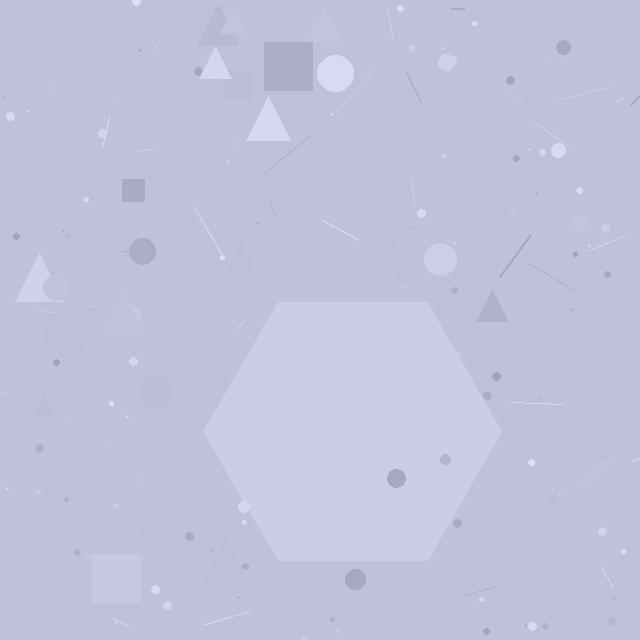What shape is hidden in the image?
A hexagon is hidden in the image.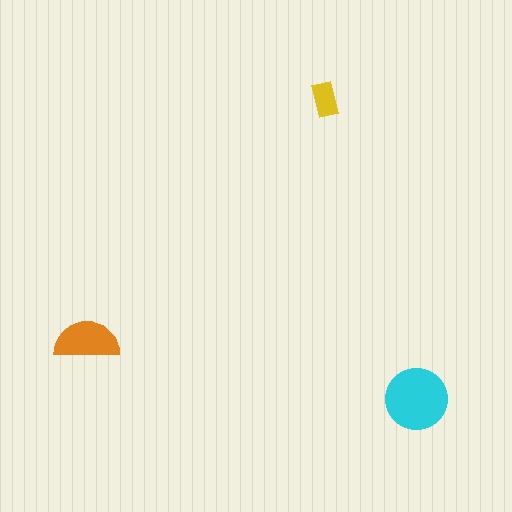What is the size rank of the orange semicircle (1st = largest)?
2nd.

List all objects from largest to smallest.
The cyan circle, the orange semicircle, the yellow rectangle.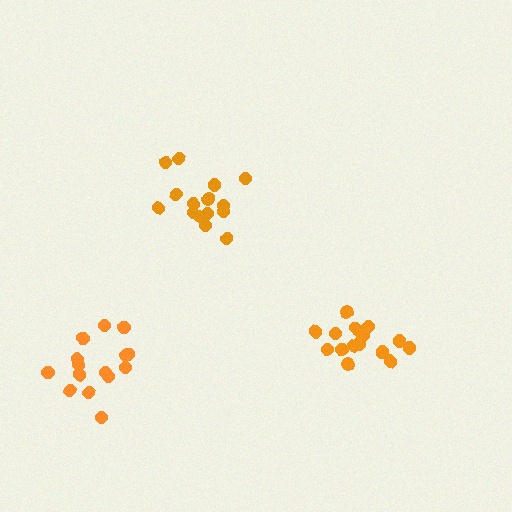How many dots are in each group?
Group 1: 17 dots, Group 2: 15 dots, Group 3: 15 dots (47 total).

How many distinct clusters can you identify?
There are 3 distinct clusters.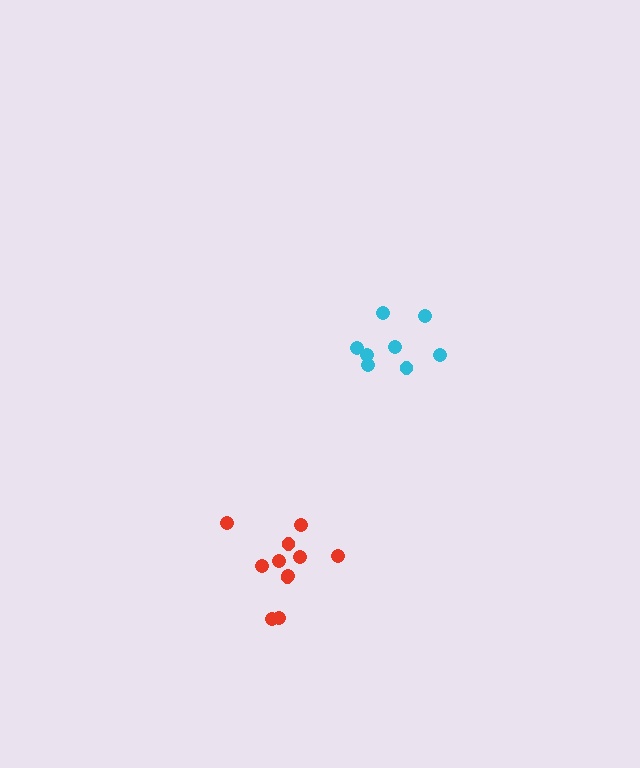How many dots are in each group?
Group 1: 8 dots, Group 2: 11 dots (19 total).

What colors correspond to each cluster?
The clusters are colored: cyan, red.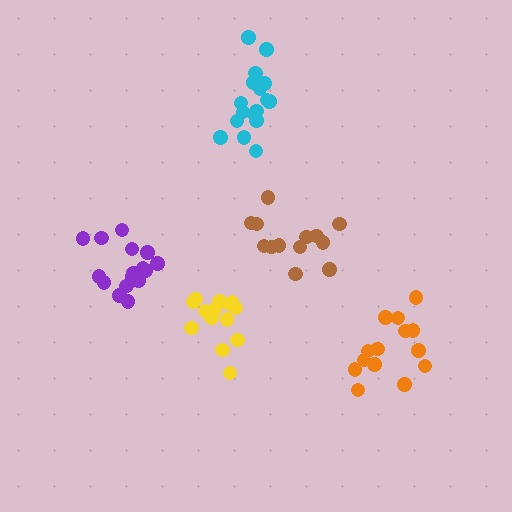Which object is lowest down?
The orange cluster is bottommost.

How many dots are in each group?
Group 1: 15 dots, Group 2: 13 dots, Group 3: 17 dots, Group 4: 17 dots, Group 5: 15 dots (77 total).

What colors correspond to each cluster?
The clusters are colored: orange, brown, purple, cyan, yellow.